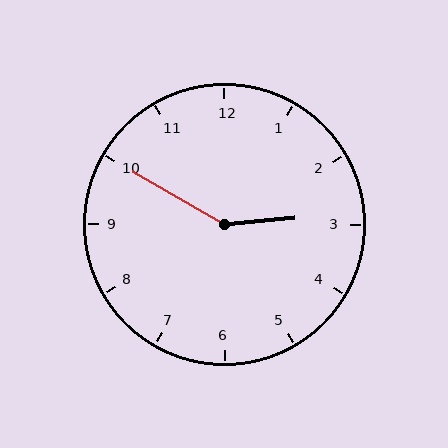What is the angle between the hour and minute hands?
Approximately 145 degrees.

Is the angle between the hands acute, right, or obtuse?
It is obtuse.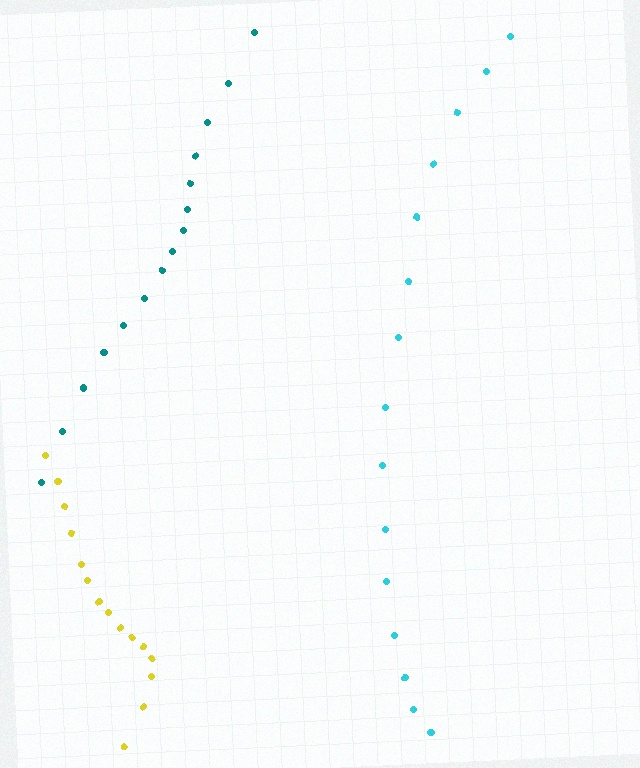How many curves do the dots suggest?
There are 3 distinct paths.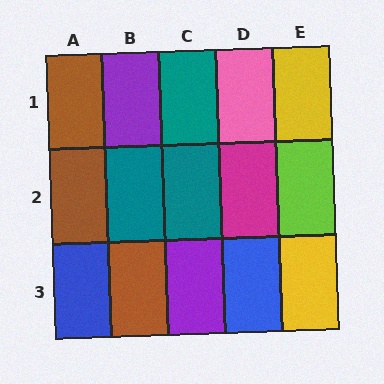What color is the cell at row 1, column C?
Teal.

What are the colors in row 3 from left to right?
Blue, brown, purple, blue, yellow.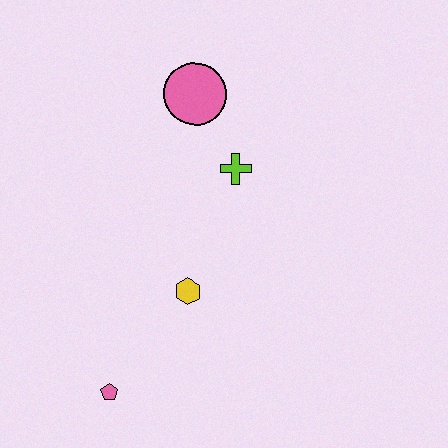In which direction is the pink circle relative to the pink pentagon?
The pink circle is above the pink pentagon.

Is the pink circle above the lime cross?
Yes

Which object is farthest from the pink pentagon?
The pink circle is farthest from the pink pentagon.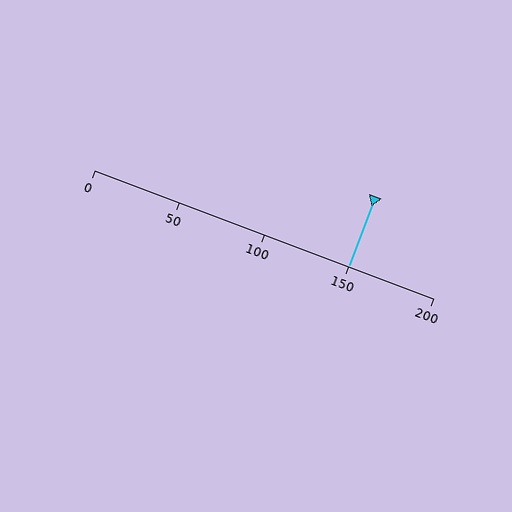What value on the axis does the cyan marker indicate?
The marker indicates approximately 150.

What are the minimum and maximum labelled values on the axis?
The axis runs from 0 to 200.